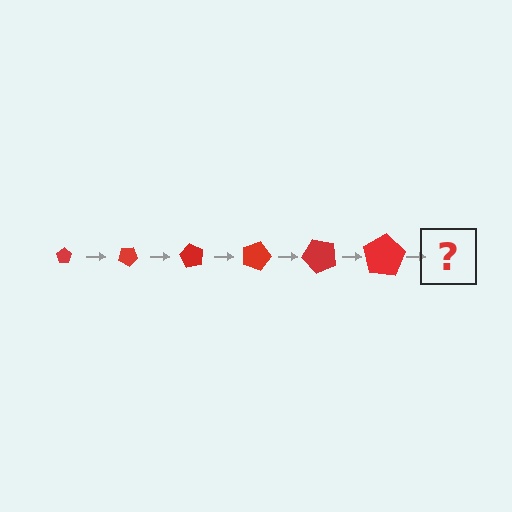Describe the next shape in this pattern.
It should be a pentagon, larger than the previous one and rotated 180 degrees from the start.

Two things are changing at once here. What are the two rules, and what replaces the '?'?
The two rules are that the pentagon grows larger each step and it rotates 30 degrees each step. The '?' should be a pentagon, larger than the previous one and rotated 180 degrees from the start.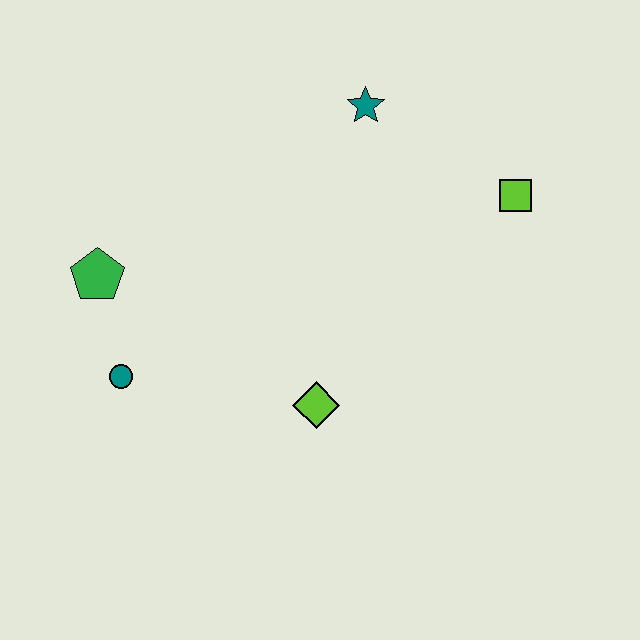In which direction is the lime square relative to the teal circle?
The lime square is to the right of the teal circle.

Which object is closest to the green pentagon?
The teal circle is closest to the green pentagon.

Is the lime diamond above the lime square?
No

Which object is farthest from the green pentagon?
The lime square is farthest from the green pentagon.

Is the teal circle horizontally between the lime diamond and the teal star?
No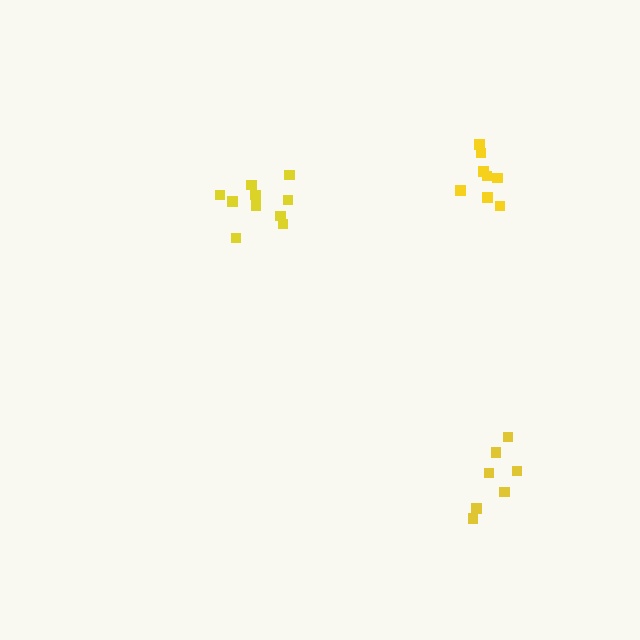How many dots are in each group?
Group 1: 8 dots, Group 2: 7 dots, Group 3: 10 dots (25 total).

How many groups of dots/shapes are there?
There are 3 groups.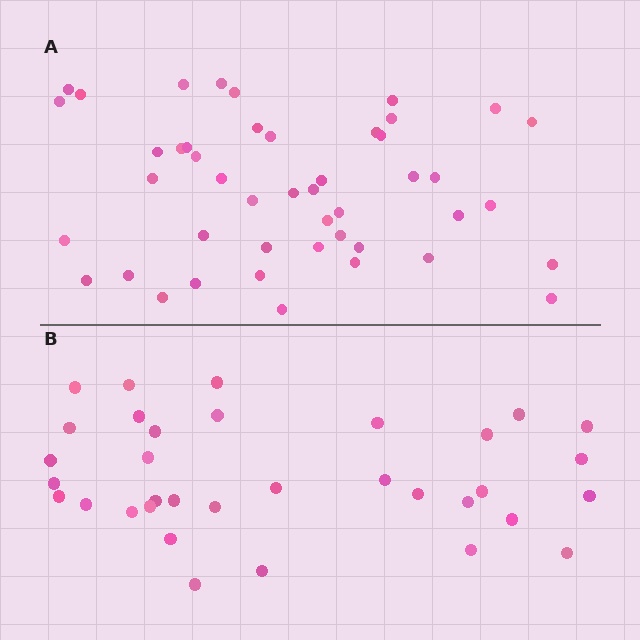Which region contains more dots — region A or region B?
Region A (the top region) has more dots.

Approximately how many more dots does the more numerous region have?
Region A has roughly 12 or so more dots than region B.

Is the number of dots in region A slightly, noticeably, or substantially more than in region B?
Region A has noticeably more, but not dramatically so. The ratio is roughly 1.4 to 1.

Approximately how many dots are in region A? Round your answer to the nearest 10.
About 50 dots. (The exact count is 46, which rounds to 50.)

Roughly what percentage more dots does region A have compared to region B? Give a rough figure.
About 35% more.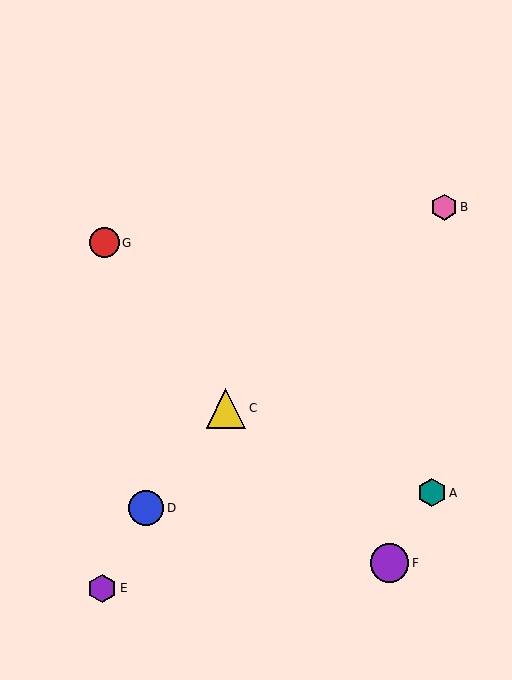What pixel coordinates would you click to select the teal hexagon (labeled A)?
Click at (432, 493) to select the teal hexagon A.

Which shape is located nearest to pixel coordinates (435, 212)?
The pink hexagon (labeled B) at (444, 207) is nearest to that location.